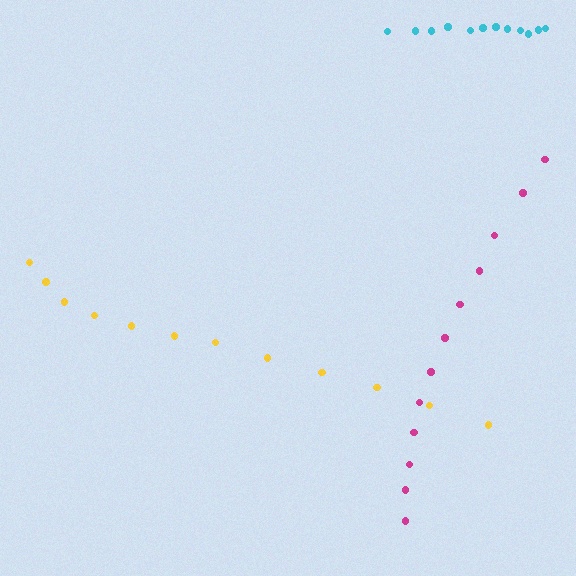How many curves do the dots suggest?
There are 3 distinct paths.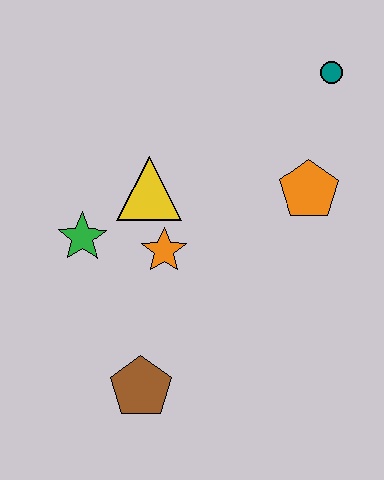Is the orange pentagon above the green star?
Yes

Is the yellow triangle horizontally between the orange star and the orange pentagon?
No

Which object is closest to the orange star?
The yellow triangle is closest to the orange star.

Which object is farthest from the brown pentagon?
The teal circle is farthest from the brown pentagon.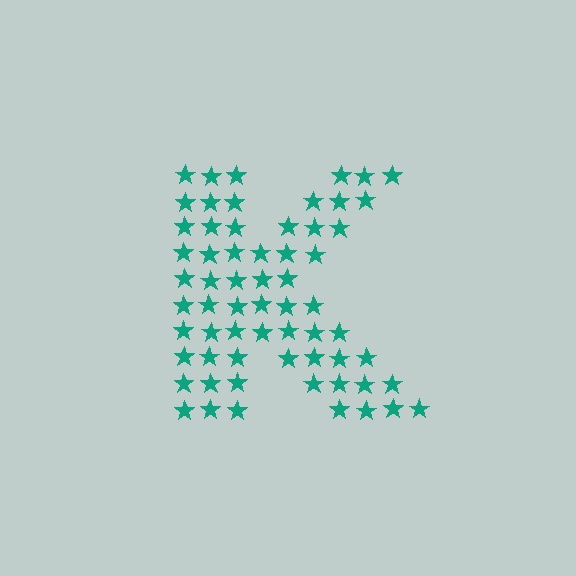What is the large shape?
The large shape is the letter K.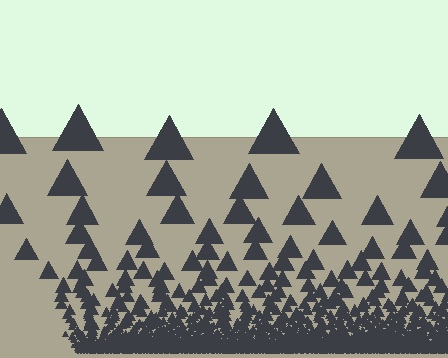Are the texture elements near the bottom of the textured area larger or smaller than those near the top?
Smaller. The gradient is inverted — elements near the bottom are smaller and denser.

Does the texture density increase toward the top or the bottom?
Density increases toward the bottom.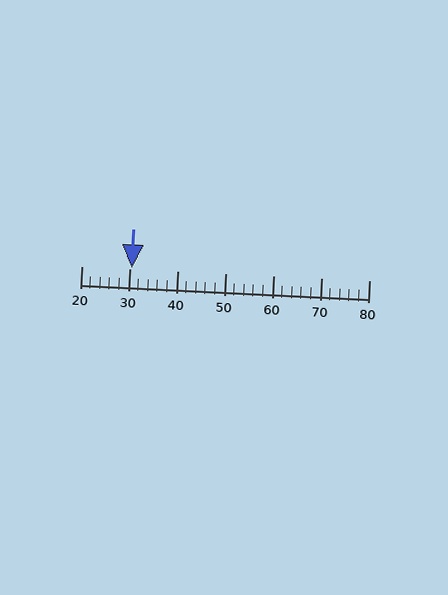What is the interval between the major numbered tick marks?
The major tick marks are spaced 10 units apart.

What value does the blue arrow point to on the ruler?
The blue arrow points to approximately 31.